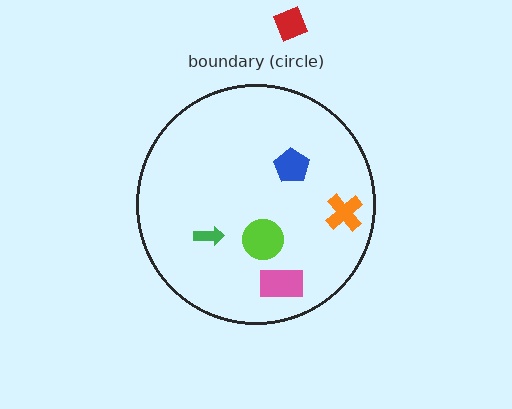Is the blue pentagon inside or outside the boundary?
Inside.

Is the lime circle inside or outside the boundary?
Inside.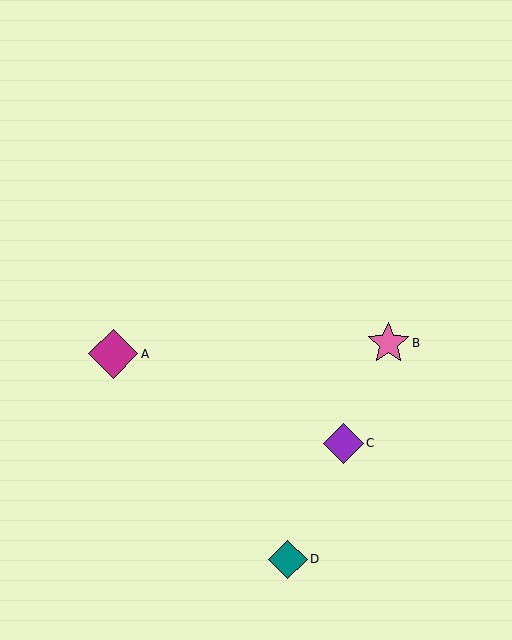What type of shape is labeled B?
Shape B is a pink star.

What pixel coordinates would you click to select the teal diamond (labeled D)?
Click at (288, 559) to select the teal diamond D.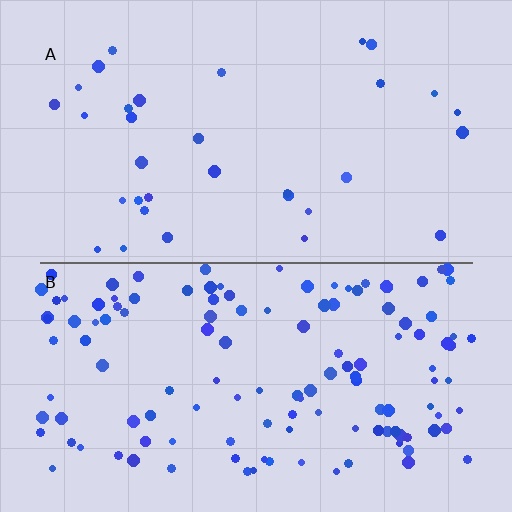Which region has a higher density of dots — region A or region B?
B (the bottom).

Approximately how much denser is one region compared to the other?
Approximately 4.0× — region B over region A.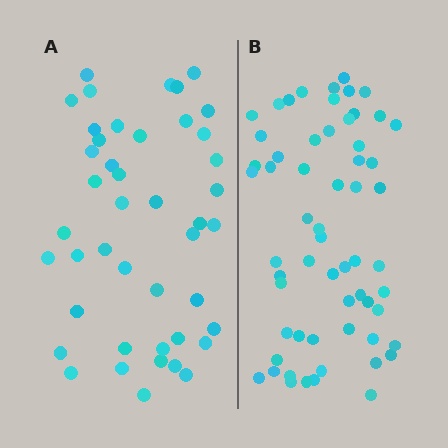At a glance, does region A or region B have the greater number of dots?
Region B (the right region) has more dots.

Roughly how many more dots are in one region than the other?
Region B has approximately 15 more dots than region A.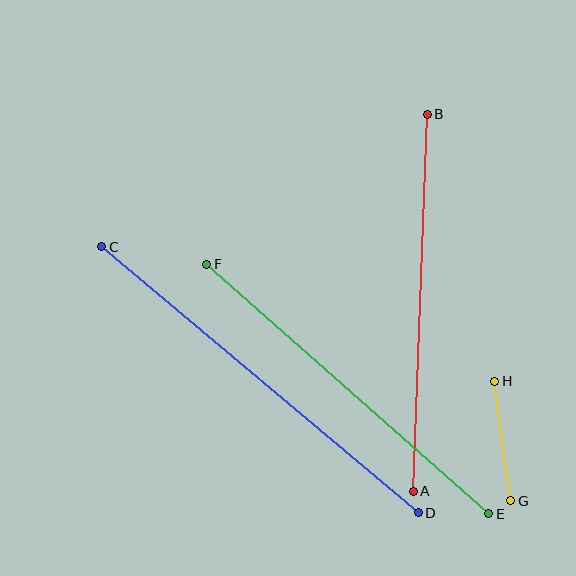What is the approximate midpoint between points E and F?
The midpoint is at approximately (348, 389) pixels.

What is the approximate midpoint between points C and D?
The midpoint is at approximately (260, 380) pixels.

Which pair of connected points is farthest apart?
Points C and D are farthest apart.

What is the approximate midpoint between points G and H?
The midpoint is at approximately (503, 441) pixels.